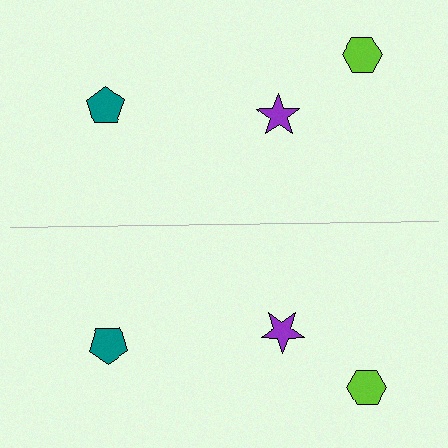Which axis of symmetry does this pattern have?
The pattern has a horizontal axis of symmetry running through the center of the image.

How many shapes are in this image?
There are 6 shapes in this image.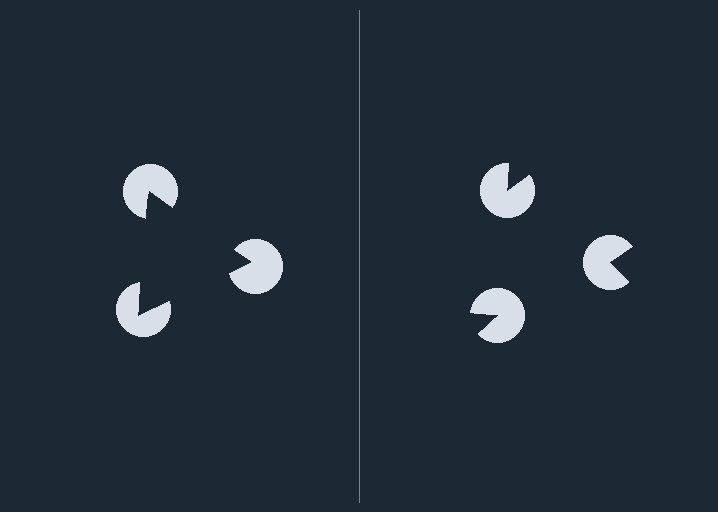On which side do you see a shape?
An illusory triangle appears on the left side. On the right side the wedge cuts are rotated, so no coherent shape forms.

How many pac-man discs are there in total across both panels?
6 — 3 on each side.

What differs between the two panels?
The pac-man discs are positioned identically on both sides; only the wedge orientations differ. On the left they align to a triangle; on the right they are misaligned.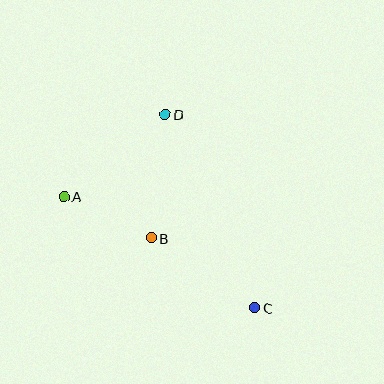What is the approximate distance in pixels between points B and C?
The distance between B and C is approximately 125 pixels.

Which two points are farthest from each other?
Points A and C are farthest from each other.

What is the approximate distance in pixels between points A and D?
The distance between A and D is approximately 131 pixels.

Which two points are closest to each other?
Points A and B are closest to each other.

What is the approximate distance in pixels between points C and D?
The distance between C and D is approximately 213 pixels.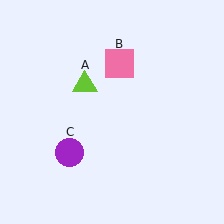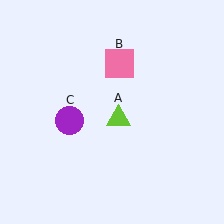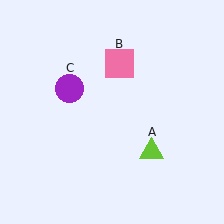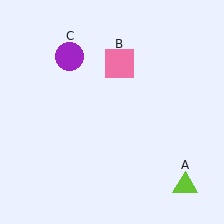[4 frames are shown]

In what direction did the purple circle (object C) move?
The purple circle (object C) moved up.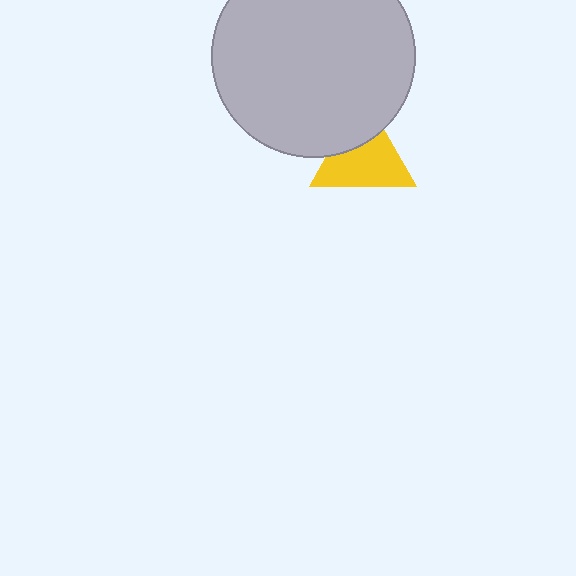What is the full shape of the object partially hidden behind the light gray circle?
The partially hidden object is a yellow triangle.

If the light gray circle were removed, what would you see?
You would see the complete yellow triangle.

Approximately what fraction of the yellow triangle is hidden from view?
Roughly 32% of the yellow triangle is hidden behind the light gray circle.